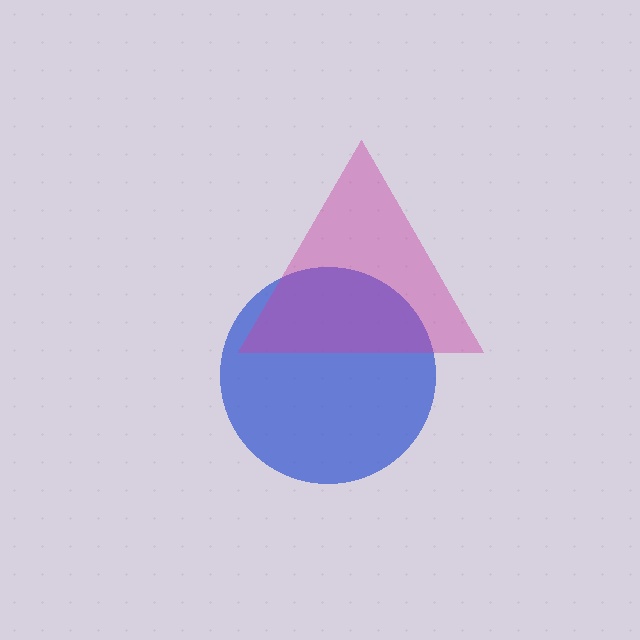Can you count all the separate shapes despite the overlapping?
Yes, there are 2 separate shapes.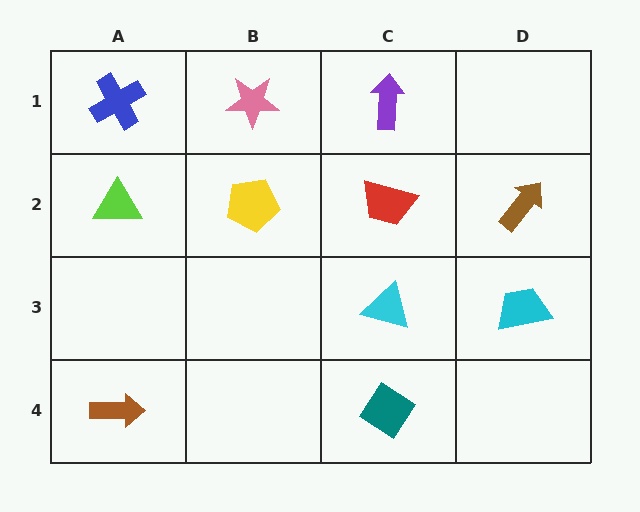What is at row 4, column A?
A brown arrow.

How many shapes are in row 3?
2 shapes.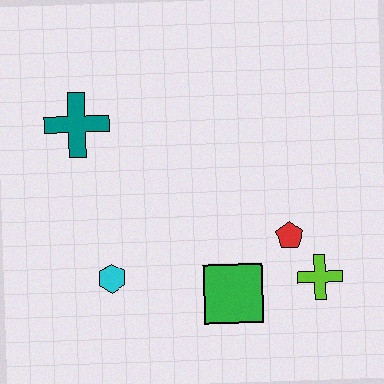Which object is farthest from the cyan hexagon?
The lime cross is farthest from the cyan hexagon.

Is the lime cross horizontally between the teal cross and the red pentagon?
No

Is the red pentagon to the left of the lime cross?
Yes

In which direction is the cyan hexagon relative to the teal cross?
The cyan hexagon is below the teal cross.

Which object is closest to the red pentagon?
The lime cross is closest to the red pentagon.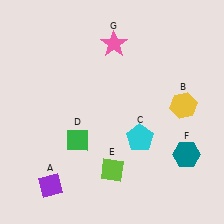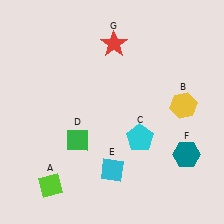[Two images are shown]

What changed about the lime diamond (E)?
In Image 1, E is lime. In Image 2, it changed to cyan.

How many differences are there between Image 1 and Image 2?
There are 3 differences between the two images.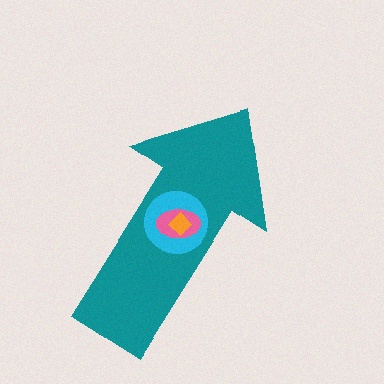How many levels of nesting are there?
4.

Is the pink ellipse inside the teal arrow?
Yes.